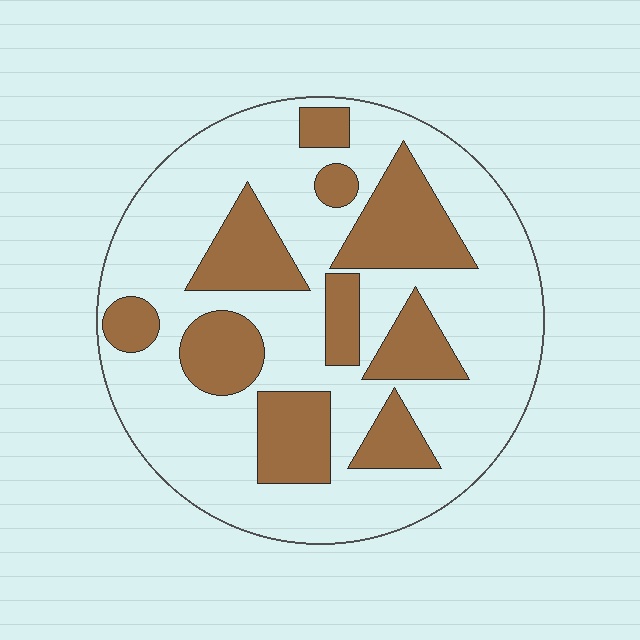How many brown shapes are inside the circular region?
10.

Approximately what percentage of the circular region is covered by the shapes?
Approximately 30%.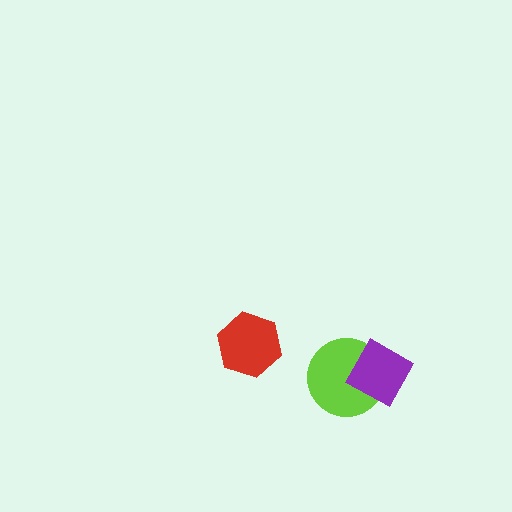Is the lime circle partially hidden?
Yes, it is partially covered by another shape.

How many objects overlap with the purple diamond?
1 object overlaps with the purple diamond.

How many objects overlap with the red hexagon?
0 objects overlap with the red hexagon.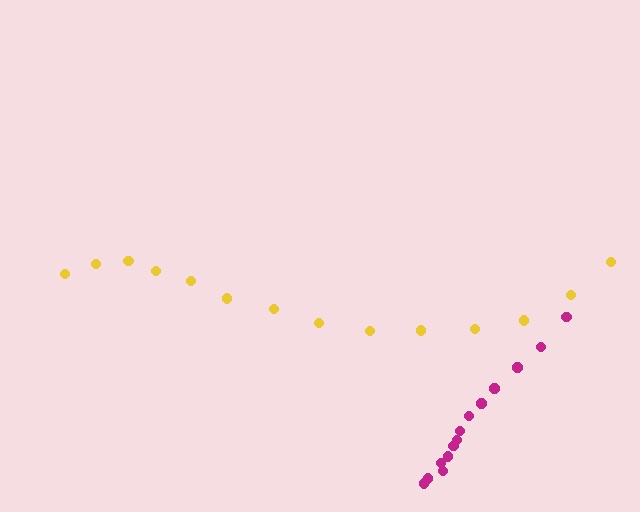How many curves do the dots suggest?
There are 2 distinct paths.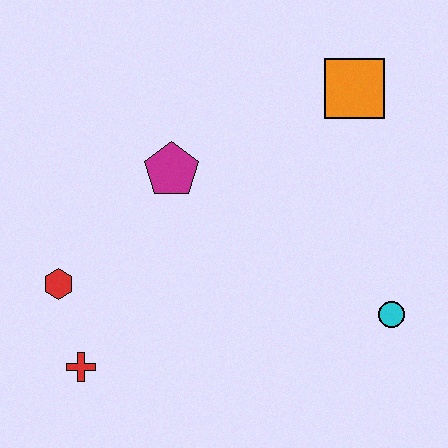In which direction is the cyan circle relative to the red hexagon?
The cyan circle is to the right of the red hexagon.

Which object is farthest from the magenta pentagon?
The cyan circle is farthest from the magenta pentagon.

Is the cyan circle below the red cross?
No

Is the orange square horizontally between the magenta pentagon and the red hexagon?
No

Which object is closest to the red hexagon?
The red cross is closest to the red hexagon.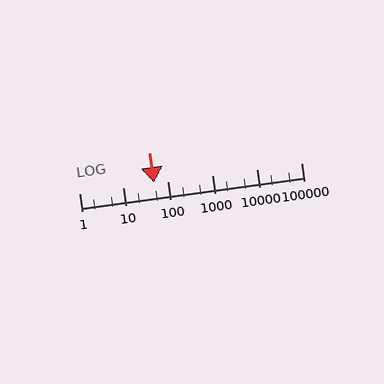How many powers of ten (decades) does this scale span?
The scale spans 5 decades, from 1 to 100000.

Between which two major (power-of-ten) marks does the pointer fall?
The pointer is between 10 and 100.